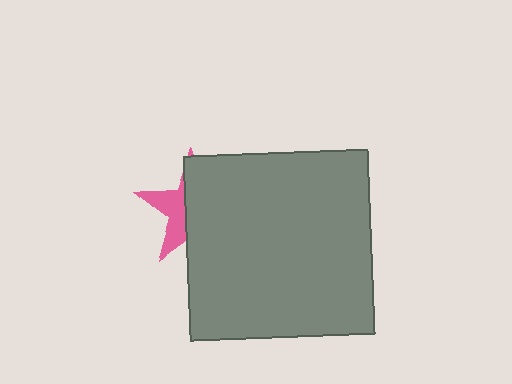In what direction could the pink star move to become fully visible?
The pink star could move left. That would shift it out from behind the gray square entirely.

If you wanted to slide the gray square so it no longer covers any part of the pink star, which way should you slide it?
Slide it right — that is the most direct way to separate the two shapes.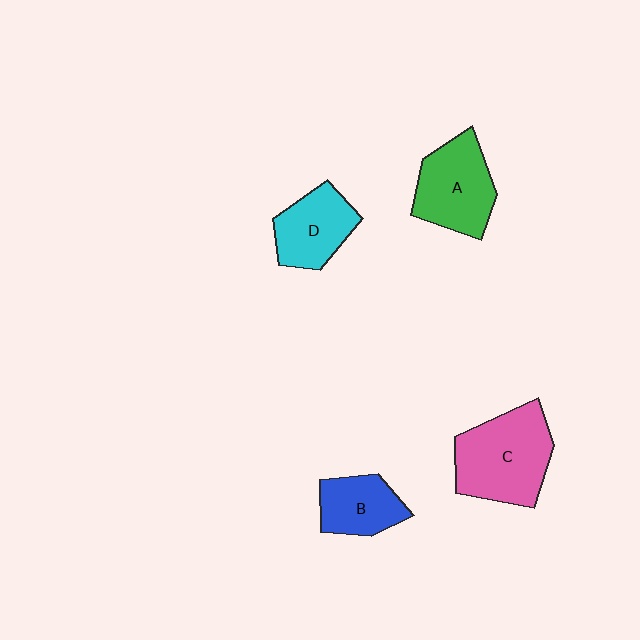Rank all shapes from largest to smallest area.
From largest to smallest: C (pink), A (green), D (cyan), B (blue).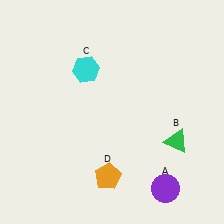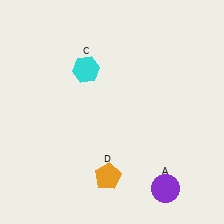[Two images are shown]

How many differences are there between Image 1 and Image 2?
There is 1 difference between the two images.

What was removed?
The green triangle (B) was removed in Image 2.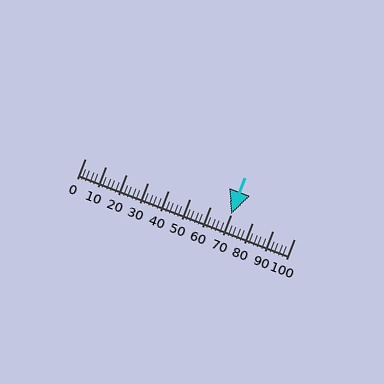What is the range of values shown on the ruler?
The ruler shows values from 0 to 100.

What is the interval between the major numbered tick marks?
The major tick marks are spaced 10 units apart.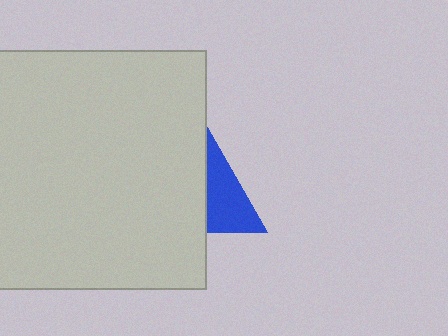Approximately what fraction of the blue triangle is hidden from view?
Roughly 56% of the blue triangle is hidden behind the light gray rectangle.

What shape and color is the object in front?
The object in front is a light gray rectangle.